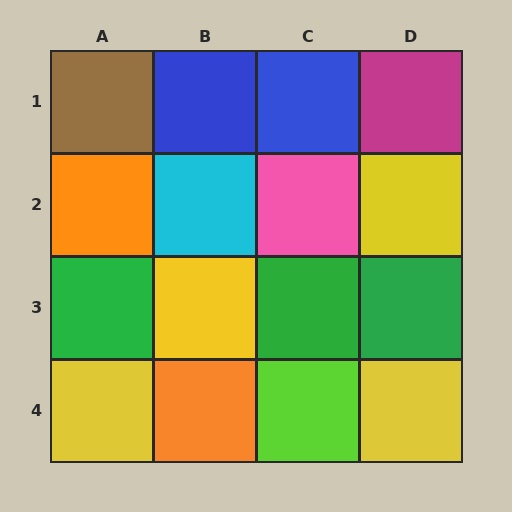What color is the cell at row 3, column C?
Green.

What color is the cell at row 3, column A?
Green.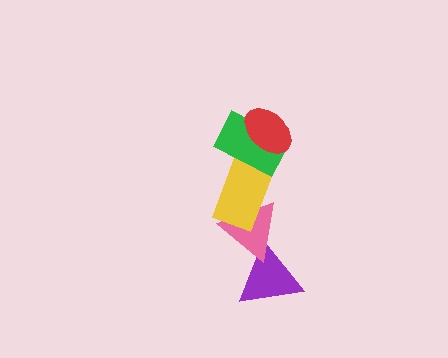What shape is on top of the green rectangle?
The red ellipse is on top of the green rectangle.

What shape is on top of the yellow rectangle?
The green rectangle is on top of the yellow rectangle.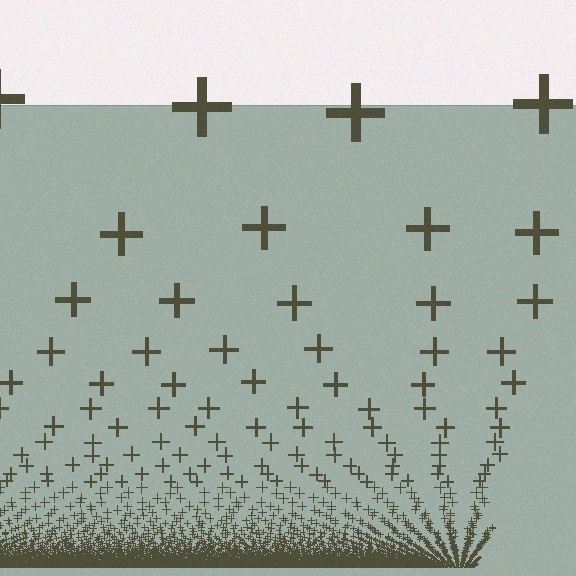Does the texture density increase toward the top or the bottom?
Density increases toward the bottom.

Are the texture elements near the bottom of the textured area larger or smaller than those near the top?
Smaller. The gradient is inverted — elements near the bottom are smaller and denser.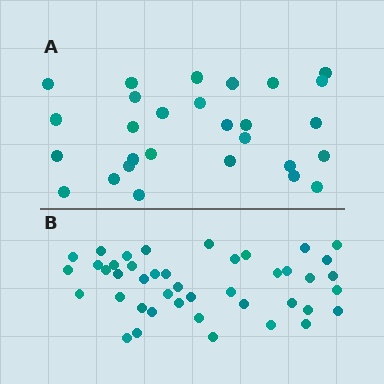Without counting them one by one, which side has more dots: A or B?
Region B (the bottom region) has more dots.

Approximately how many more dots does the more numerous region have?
Region B has approximately 15 more dots than region A.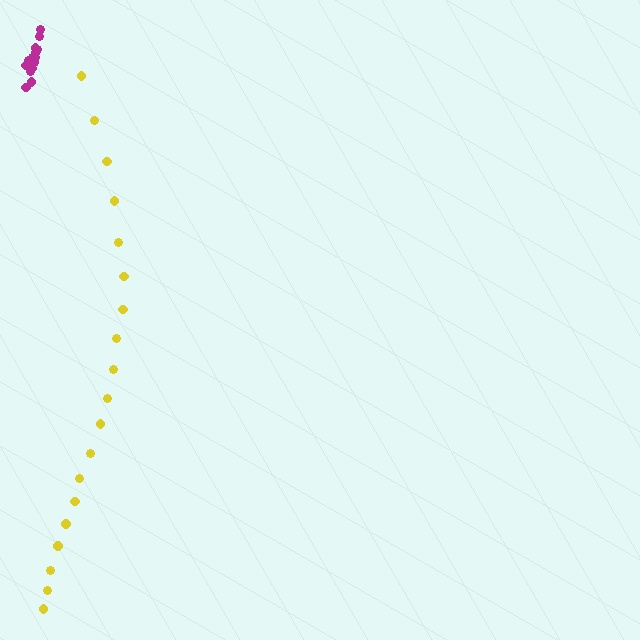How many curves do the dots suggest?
There are 2 distinct paths.